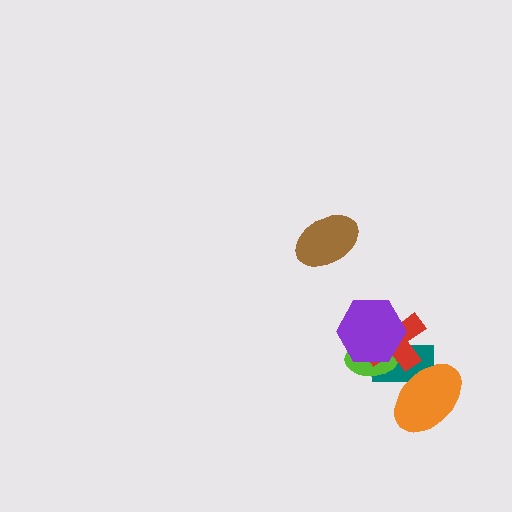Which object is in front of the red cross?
The purple hexagon is in front of the red cross.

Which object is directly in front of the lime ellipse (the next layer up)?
The red cross is directly in front of the lime ellipse.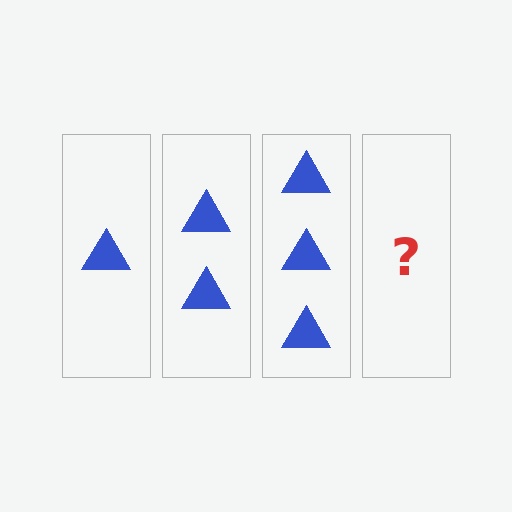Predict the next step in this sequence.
The next step is 4 triangles.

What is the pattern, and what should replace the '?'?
The pattern is that each step adds one more triangle. The '?' should be 4 triangles.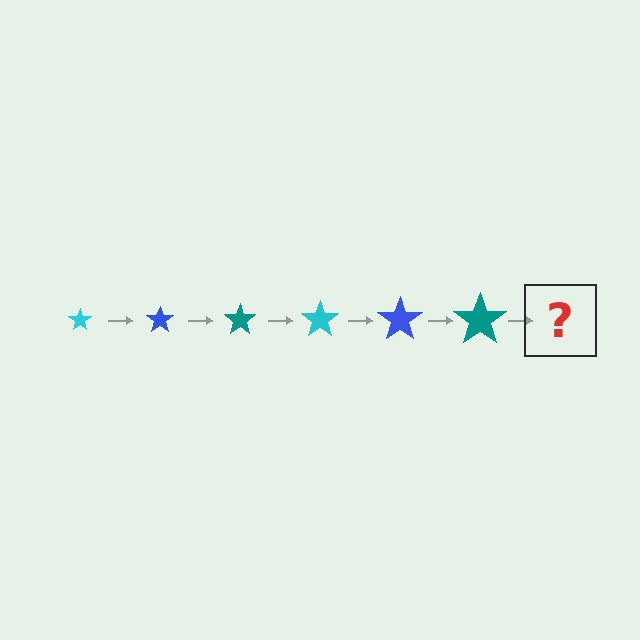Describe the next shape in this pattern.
It should be a cyan star, larger than the previous one.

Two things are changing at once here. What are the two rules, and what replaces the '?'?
The two rules are that the star grows larger each step and the color cycles through cyan, blue, and teal. The '?' should be a cyan star, larger than the previous one.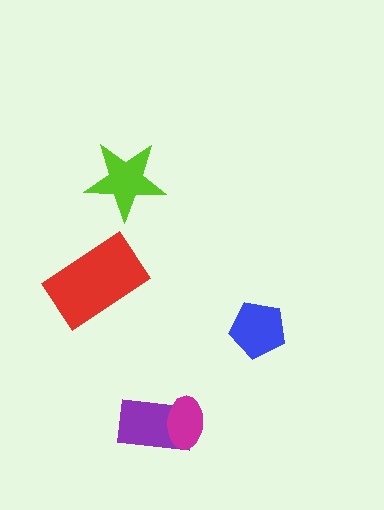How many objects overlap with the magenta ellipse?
1 object overlaps with the magenta ellipse.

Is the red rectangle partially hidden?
No, no other shape covers it.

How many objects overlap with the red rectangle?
0 objects overlap with the red rectangle.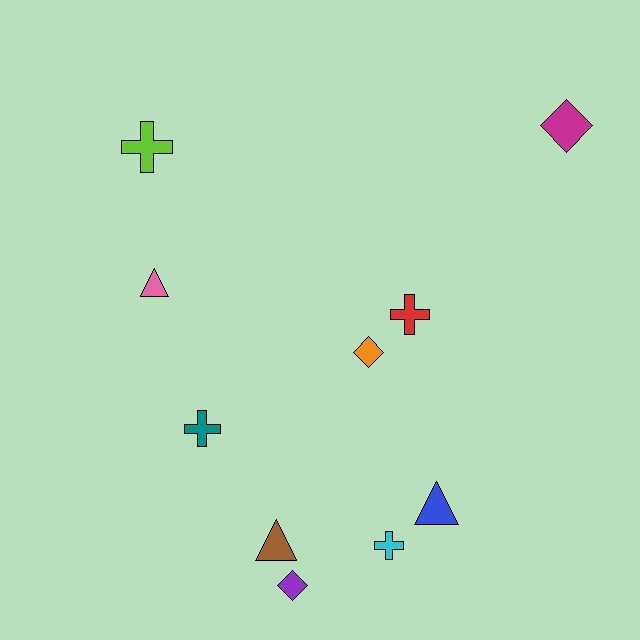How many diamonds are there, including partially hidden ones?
There are 3 diamonds.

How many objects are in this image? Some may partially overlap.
There are 10 objects.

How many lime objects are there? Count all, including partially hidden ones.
There is 1 lime object.